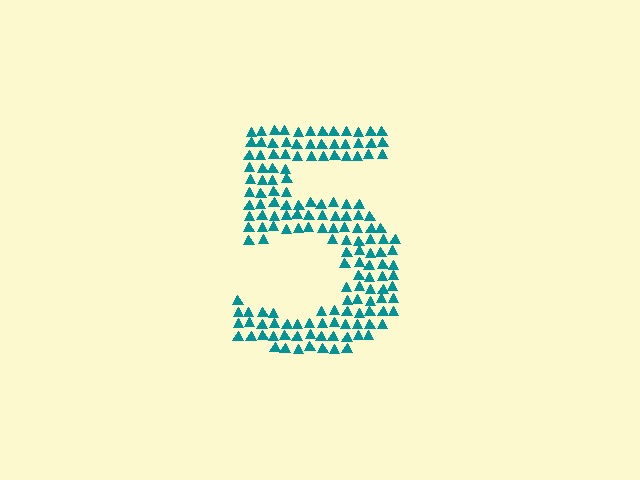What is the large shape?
The large shape is the digit 5.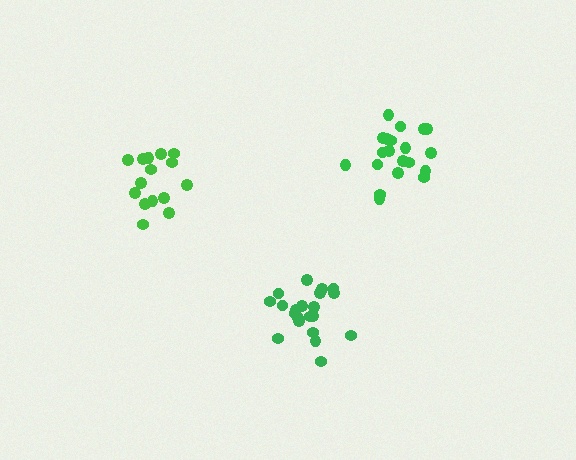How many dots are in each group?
Group 1: 21 dots, Group 2: 20 dots, Group 3: 15 dots (56 total).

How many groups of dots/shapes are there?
There are 3 groups.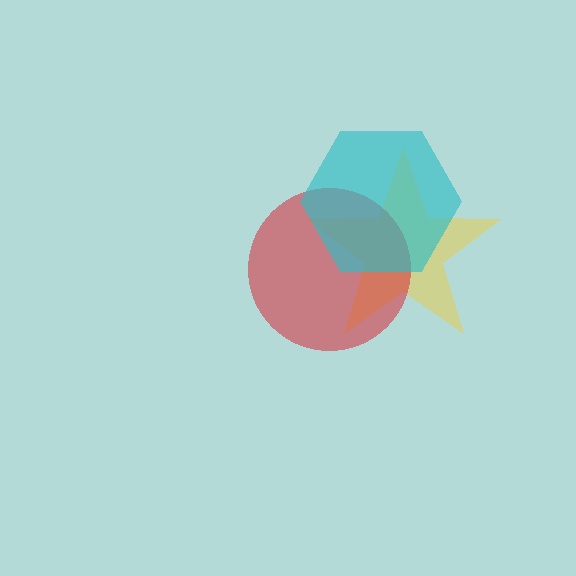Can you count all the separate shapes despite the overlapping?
Yes, there are 3 separate shapes.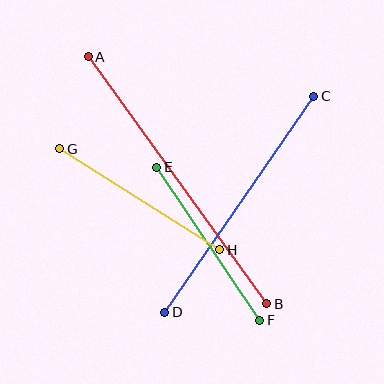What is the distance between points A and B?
The distance is approximately 305 pixels.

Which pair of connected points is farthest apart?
Points A and B are farthest apart.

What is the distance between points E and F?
The distance is approximately 184 pixels.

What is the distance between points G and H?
The distance is approximately 189 pixels.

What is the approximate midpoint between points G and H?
The midpoint is at approximately (140, 199) pixels.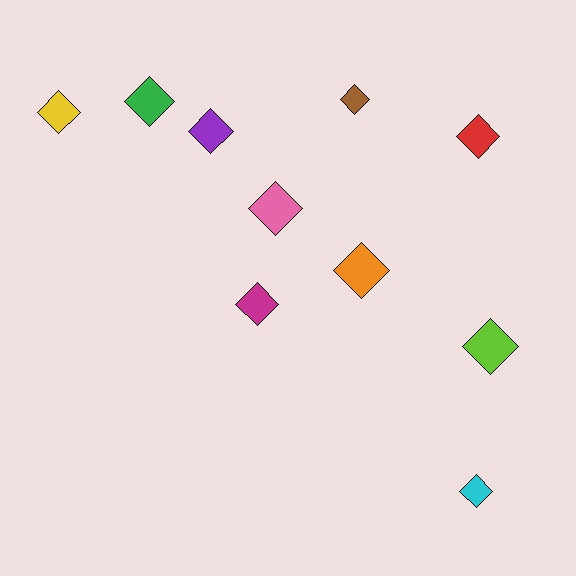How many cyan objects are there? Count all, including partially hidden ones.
There is 1 cyan object.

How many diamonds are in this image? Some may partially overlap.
There are 10 diamonds.